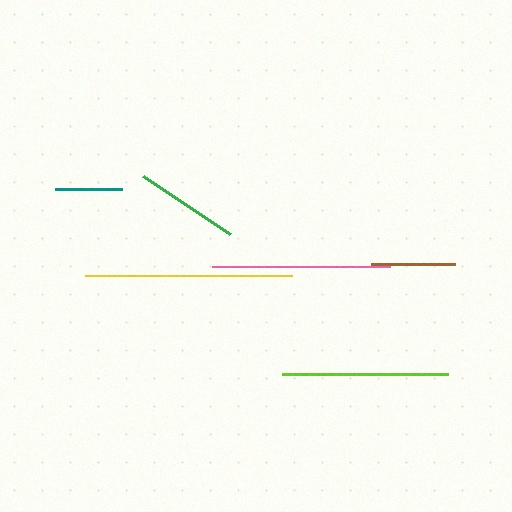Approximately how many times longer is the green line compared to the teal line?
The green line is approximately 1.6 times the length of the teal line.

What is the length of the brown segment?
The brown segment is approximately 84 pixels long.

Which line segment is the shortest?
The teal line is the shortest at approximately 67 pixels.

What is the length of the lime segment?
The lime segment is approximately 166 pixels long.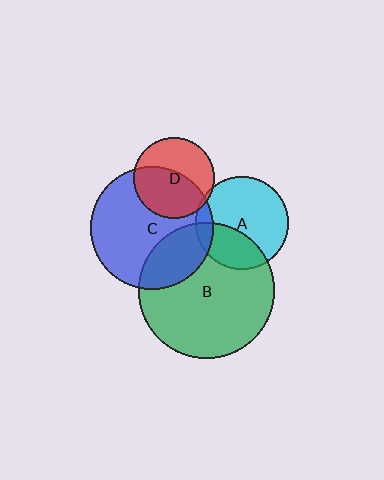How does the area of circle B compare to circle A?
Approximately 2.2 times.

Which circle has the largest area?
Circle B (green).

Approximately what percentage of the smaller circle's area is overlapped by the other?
Approximately 10%.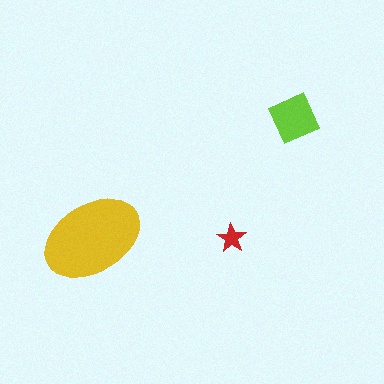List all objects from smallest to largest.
The red star, the lime square, the yellow ellipse.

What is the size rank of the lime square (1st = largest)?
2nd.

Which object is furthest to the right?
The lime square is rightmost.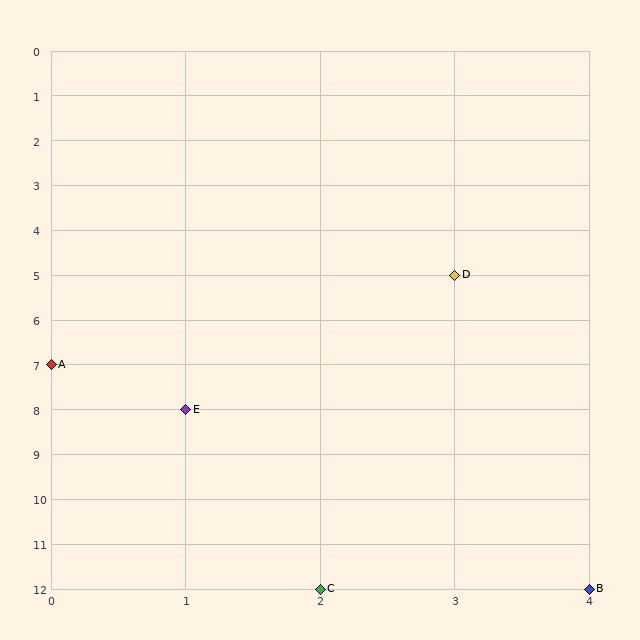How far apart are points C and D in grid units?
Points C and D are 1 column and 7 rows apart (about 7.1 grid units diagonally).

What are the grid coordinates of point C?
Point C is at grid coordinates (2, 12).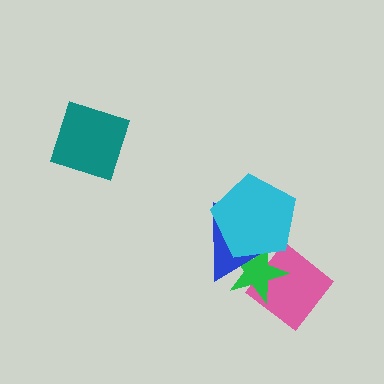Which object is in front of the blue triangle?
The cyan pentagon is in front of the blue triangle.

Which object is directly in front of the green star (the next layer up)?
The blue triangle is directly in front of the green star.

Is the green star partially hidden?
Yes, it is partially covered by another shape.